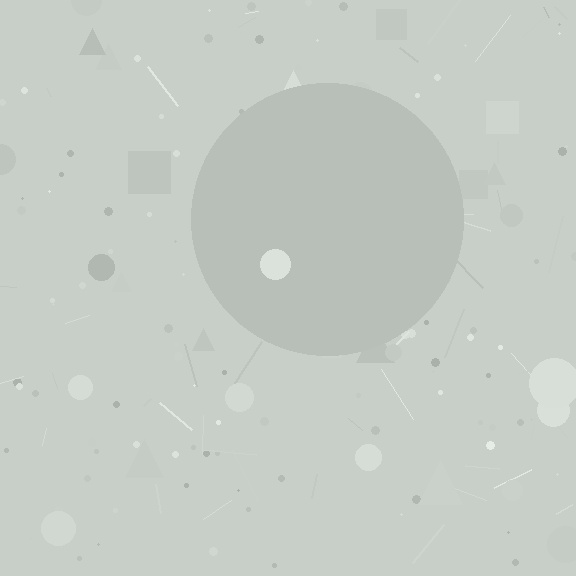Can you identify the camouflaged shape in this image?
The camouflaged shape is a circle.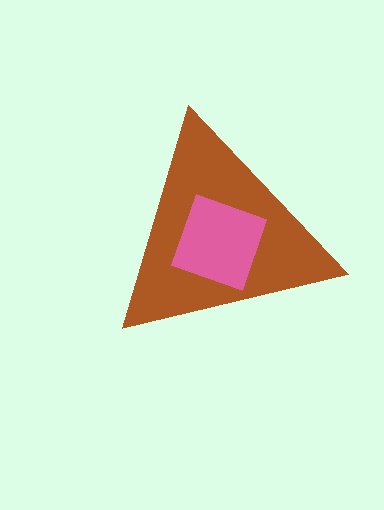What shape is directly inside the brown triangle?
The pink square.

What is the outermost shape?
The brown triangle.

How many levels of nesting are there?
2.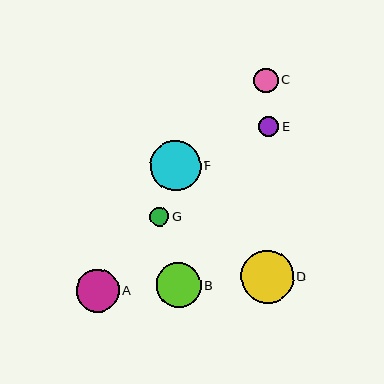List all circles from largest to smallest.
From largest to smallest: D, F, B, A, C, E, G.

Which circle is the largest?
Circle D is the largest with a size of approximately 53 pixels.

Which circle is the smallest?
Circle G is the smallest with a size of approximately 19 pixels.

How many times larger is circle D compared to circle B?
Circle D is approximately 1.2 times the size of circle B.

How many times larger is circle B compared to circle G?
Circle B is approximately 2.4 times the size of circle G.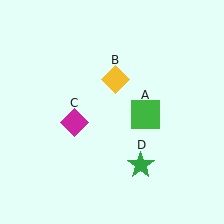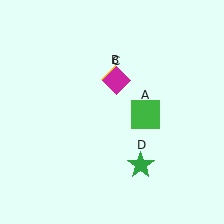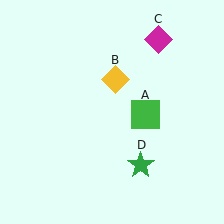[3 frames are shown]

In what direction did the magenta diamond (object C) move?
The magenta diamond (object C) moved up and to the right.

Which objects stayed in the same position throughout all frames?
Green square (object A) and yellow diamond (object B) and green star (object D) remained stationary.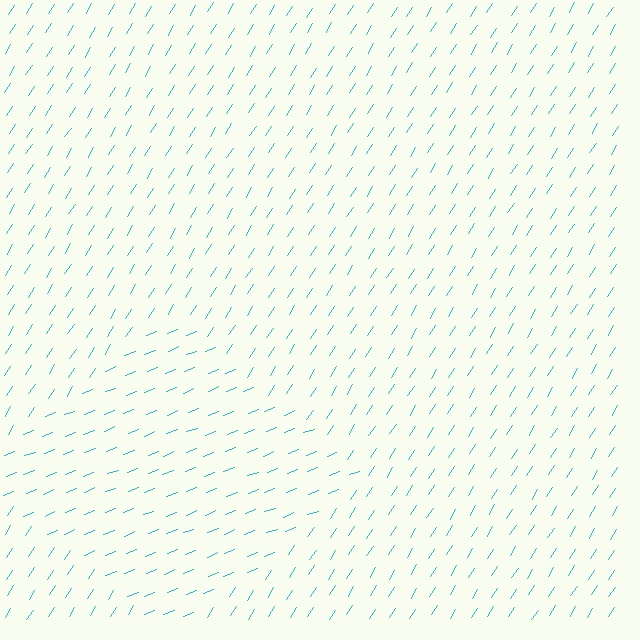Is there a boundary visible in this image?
Yes, there is a texture boundary formed by a change in line orientation.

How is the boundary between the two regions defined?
The boundary is defined purely by a change in line orientation (approximately 36 degrees difference). All lines are the same color and thickness.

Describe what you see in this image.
The image is filled with small cyan line segments. A diamond region in the image has lines oriented differently from the surrounding lines, creating a visible texture boundary.